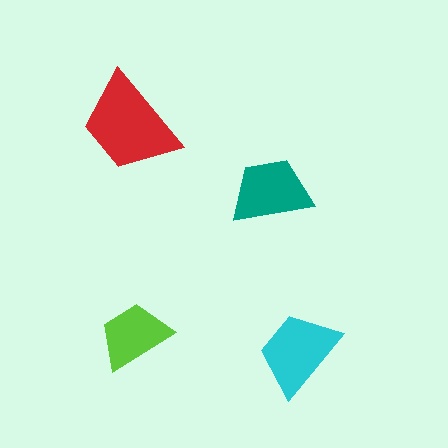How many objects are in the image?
There are 4 objects in the image.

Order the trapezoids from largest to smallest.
the red one, the cyan one, the teal one, the lime one.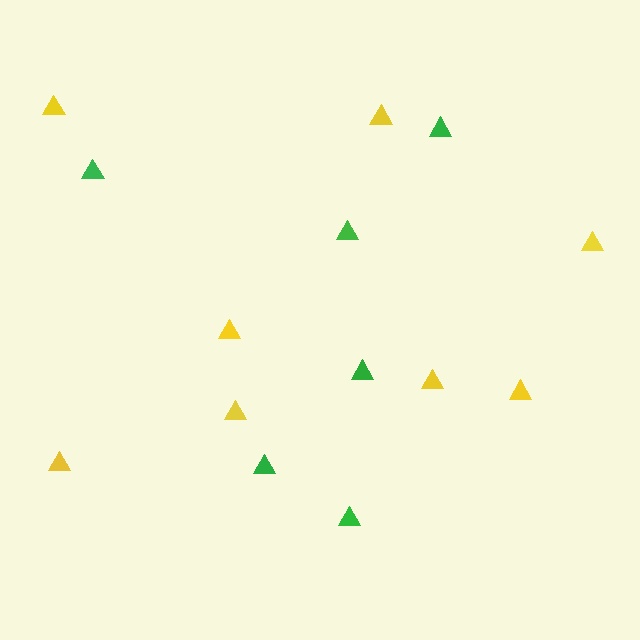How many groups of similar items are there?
There are 2 groups: one group of green triangles (6) and one group of yellow triangles (8).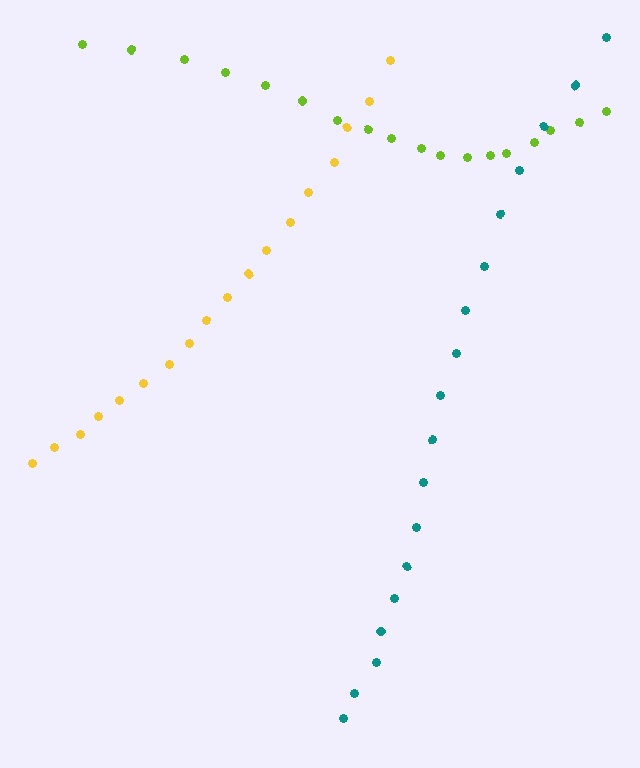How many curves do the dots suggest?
There are 3 distinct paths.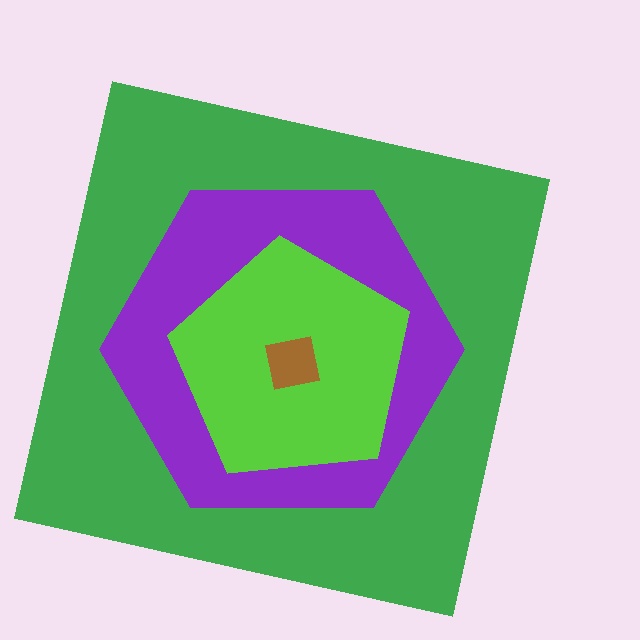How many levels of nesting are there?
4.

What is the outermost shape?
The green square.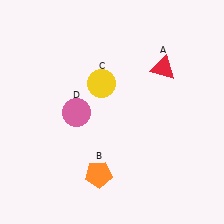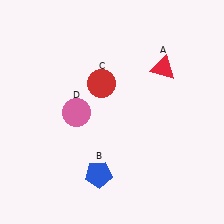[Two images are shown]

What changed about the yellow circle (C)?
In Image 1, C is yellow. In Image 2, it changed to red.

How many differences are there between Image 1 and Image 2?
There are 2 differences between the two images.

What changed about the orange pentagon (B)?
In Image 1, B is orange. In Image 2, it changed to blue.